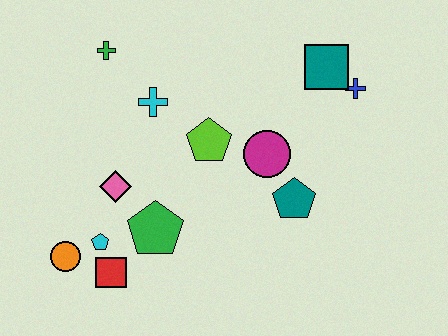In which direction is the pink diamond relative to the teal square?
The pink diamond is to the left of the teal square.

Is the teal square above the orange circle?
Yes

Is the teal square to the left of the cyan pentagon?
No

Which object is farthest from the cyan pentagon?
The blue cross is farthest from the cyan pentagon.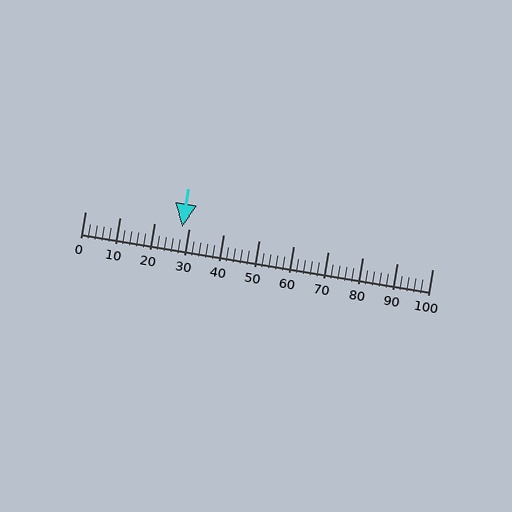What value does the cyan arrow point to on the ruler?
The cyan arrow points to approximately 28.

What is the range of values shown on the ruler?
The ruler shows values from 0 to 100.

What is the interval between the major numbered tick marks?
The major tick marks are spaced 10 units apart.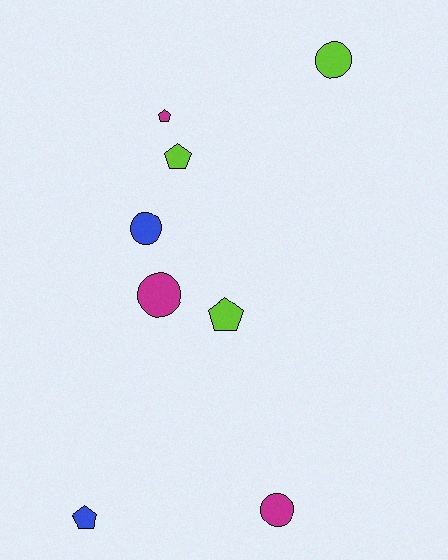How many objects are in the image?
There are 8 objects.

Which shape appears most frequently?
Pentagon, with 4 objects.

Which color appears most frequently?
Lime, with 3 objects.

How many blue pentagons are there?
There is 1 blue pentagon.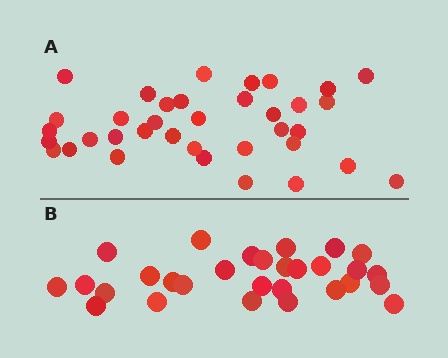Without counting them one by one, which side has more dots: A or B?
Region A (the top region) has more dots.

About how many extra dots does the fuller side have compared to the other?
Region A has roughly 8 or so more dots than region B.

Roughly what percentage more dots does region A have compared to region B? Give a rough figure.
About 25% more.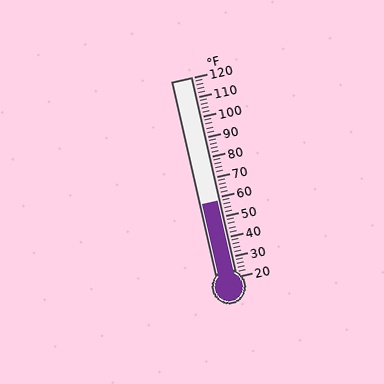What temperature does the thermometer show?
The thermometer shows approximately 58°F.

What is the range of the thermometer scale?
The thermometer scale ranges from 20°F to 120°F.